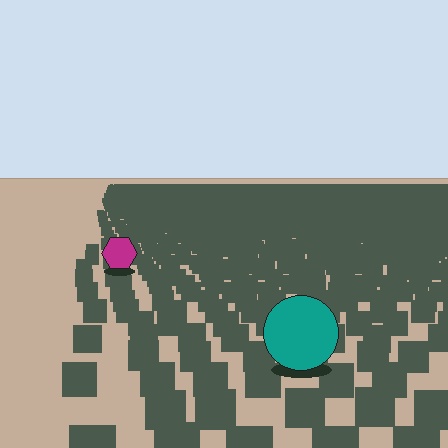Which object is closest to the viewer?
The teal circle is closest. The texture marks near it are larger and more spread out.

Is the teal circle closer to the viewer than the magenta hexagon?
Yes. The teal circle is closer — you can tell from the texture gradient: the ground texture is coarser near it.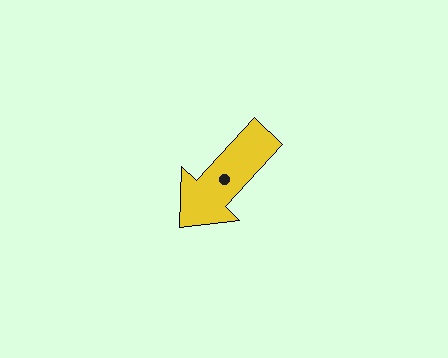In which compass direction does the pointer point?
Southwest.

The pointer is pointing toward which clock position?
Roughly 7 o'clock.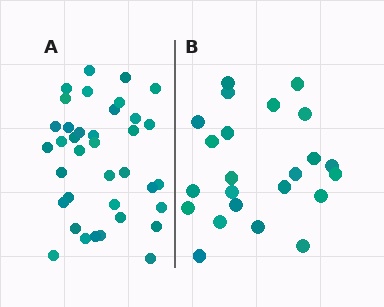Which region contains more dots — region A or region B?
Region A (the left region) has more dots.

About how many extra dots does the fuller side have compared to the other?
Region A has approximately 15 more dots than region B.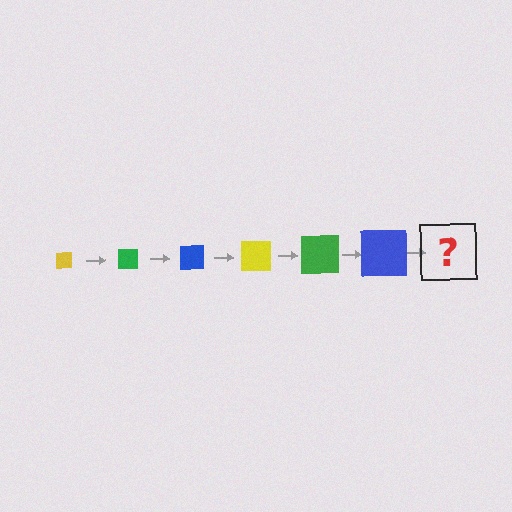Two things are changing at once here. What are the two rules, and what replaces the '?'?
The two rules are that the square grows larger each step and the color cycles through yellow, green, and blue. The '?' should be a yellow square, larger than the previous one.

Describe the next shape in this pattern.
It should be a yellow square, larger than the previous one.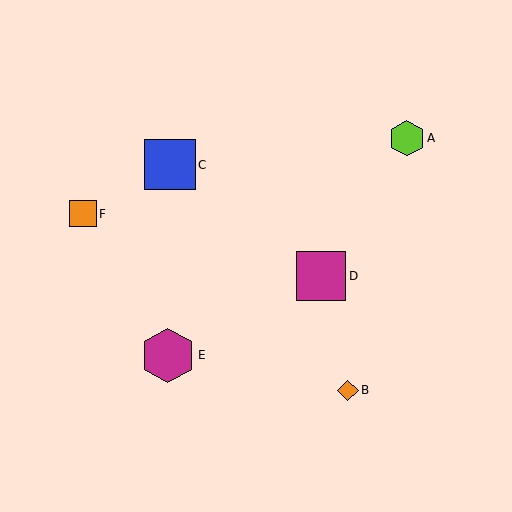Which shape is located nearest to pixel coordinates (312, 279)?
The magenta square (labeled D) at (321, 276) is nearest to that location.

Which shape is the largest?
The magenta hexagon (labeled E) is the largest.